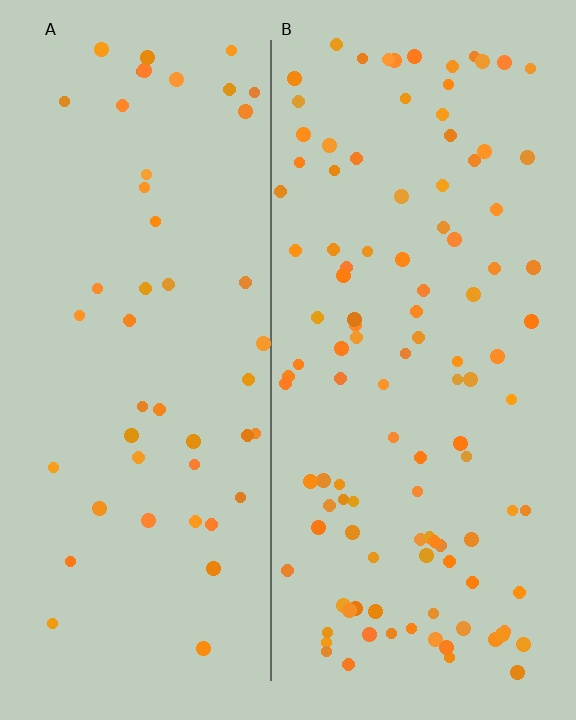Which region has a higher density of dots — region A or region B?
B (the right).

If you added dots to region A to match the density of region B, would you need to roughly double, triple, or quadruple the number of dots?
Approximately double.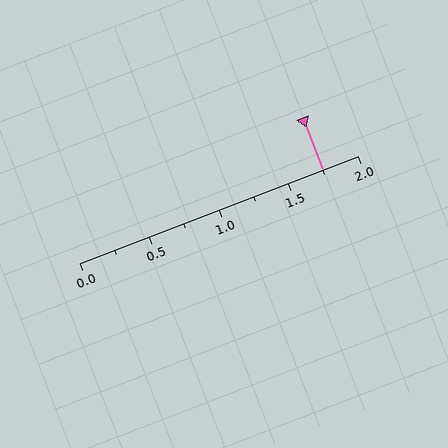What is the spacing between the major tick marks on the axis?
The major ticks are spaced 0.5 apart.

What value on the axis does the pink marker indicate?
The marker indicates approximately 1.75.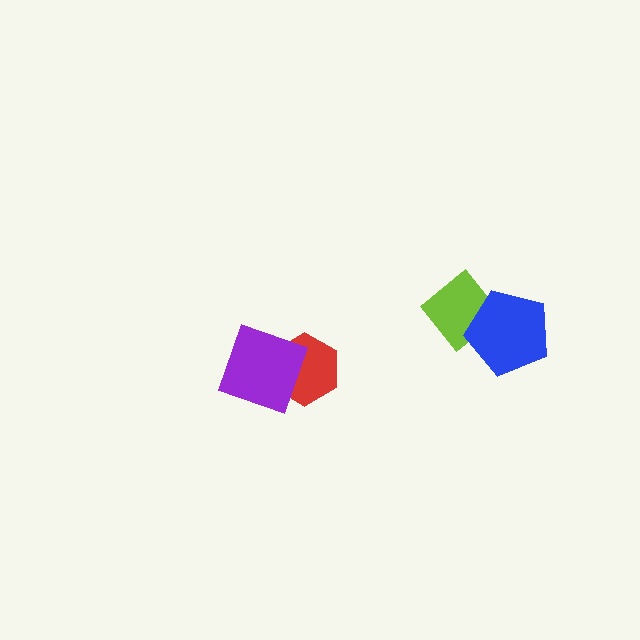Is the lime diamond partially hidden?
Yes, it is partially covered by another shape.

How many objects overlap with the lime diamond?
1 object overlaps with the lime diamond.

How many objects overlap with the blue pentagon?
1 object overlaps with the blue pentagon.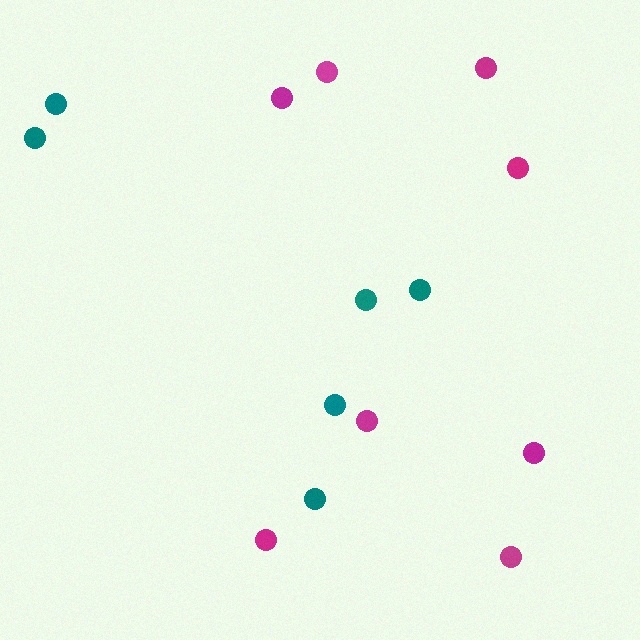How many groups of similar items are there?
There are 2 groups: one group of magenta circles (8) and one group of teal circles (6).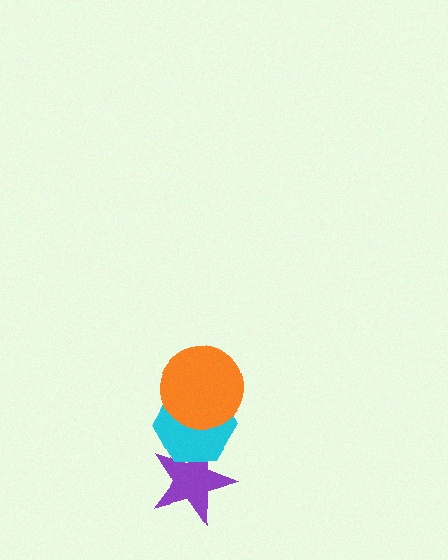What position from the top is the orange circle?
The orange circle is 1st from the top.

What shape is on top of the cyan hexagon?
The orange circle is on top of the cyan hexagon.